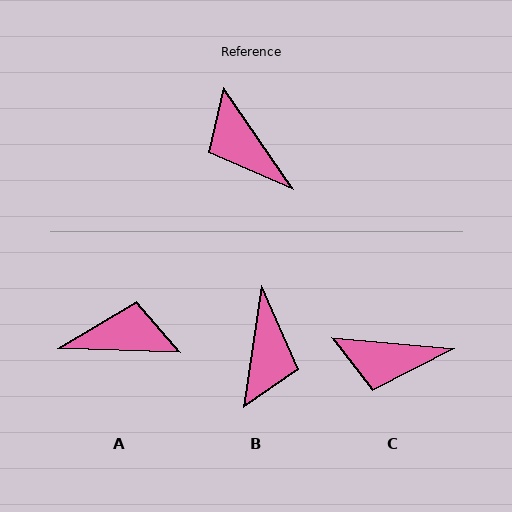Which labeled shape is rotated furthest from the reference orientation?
B, about 137 degrees away.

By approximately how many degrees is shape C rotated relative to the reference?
Approximately 50 degrees counter-clockwise.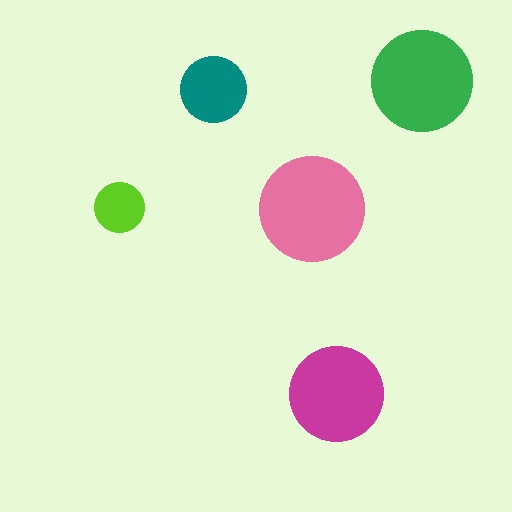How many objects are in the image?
There are 5 objects in the image.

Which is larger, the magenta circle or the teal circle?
The magenta one.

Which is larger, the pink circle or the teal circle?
The pink one.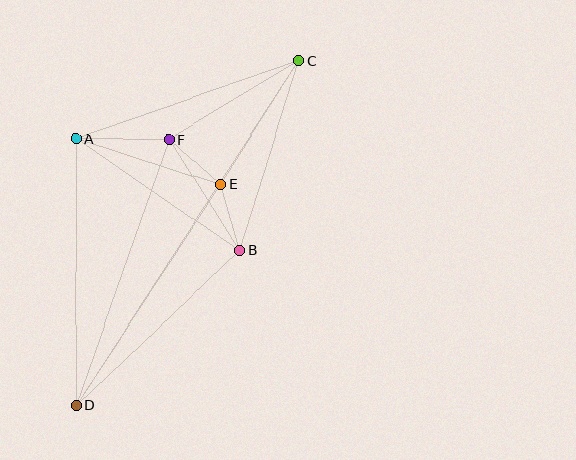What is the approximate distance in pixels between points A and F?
The distance between A and F is approximately 93 pixels.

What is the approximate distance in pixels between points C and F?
The distance between C and F is approximately 152 pixels.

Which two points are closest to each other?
Points B and E are closest to each other.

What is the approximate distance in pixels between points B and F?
The distance between B and F is approximately 132 pixels.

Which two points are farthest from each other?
Points C and D are farthest from each other.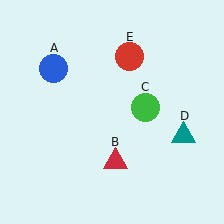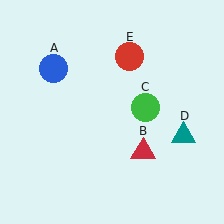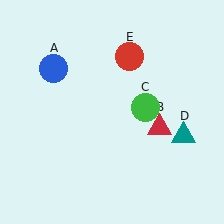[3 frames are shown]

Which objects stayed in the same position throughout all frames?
Blue circle (object A) and green circle (object C) and teal triangle (object D) and red circle (object E) remained stationary.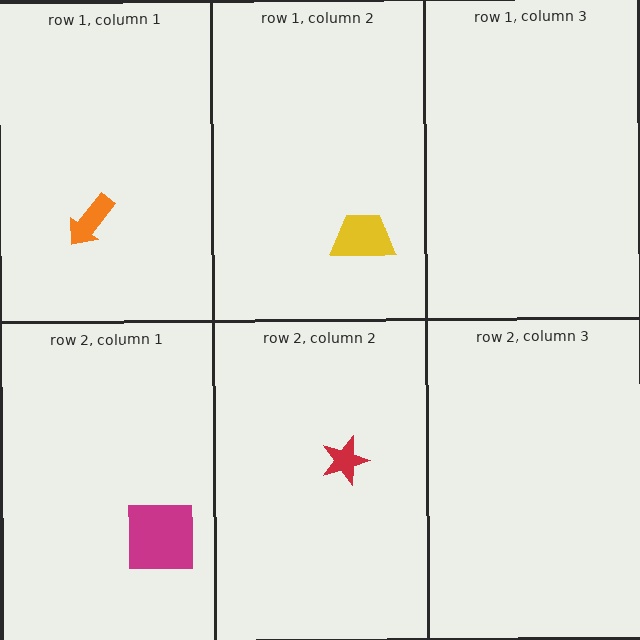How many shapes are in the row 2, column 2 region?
1.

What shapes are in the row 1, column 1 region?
The orange arrow.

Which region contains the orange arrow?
The row 1, column 1 region.